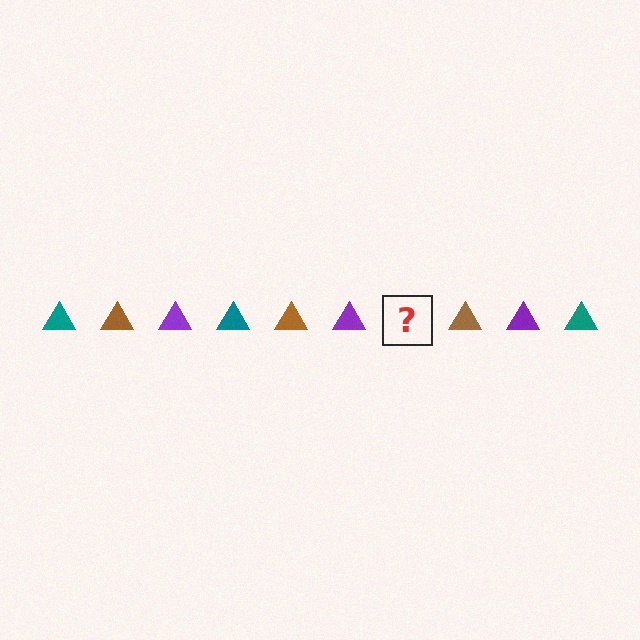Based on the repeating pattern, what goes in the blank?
The blank should be a teal triangle.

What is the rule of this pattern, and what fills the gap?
The rule is that the pattern cycles through teal, brown, purple triangles. The gap should be filled with a teal triangle.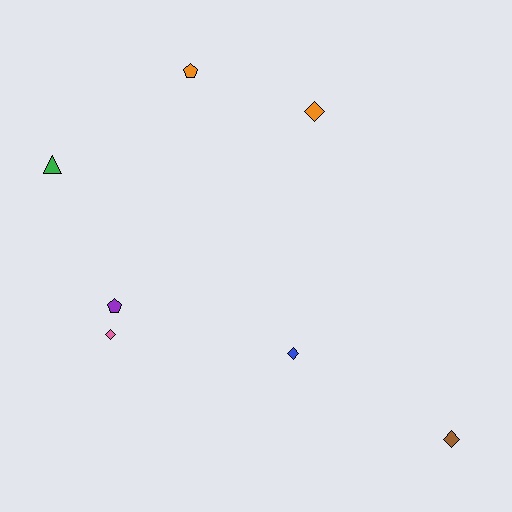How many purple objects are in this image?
There is 1 purple object.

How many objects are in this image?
There are 7 objects.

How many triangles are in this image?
There is 1 triangle.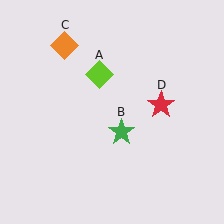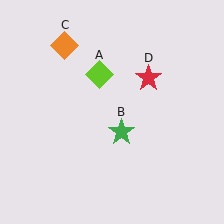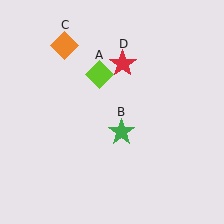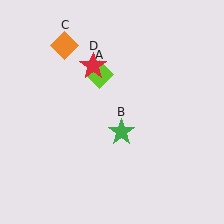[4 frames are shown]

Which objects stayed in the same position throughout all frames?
Lime diamond (object A) and green star (object B) and orange diamond (object C) remained stationary.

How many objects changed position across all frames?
1 object changed position: red star (object D).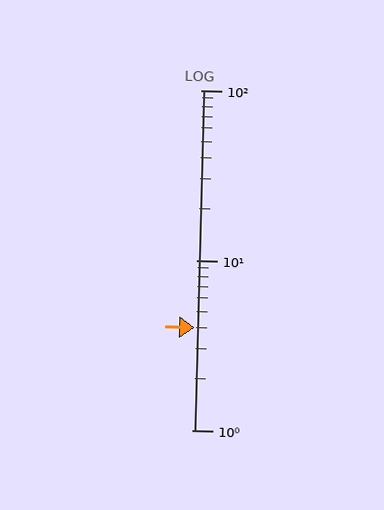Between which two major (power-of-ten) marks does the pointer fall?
The pointer is between 1 and 10.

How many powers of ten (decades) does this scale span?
The scale spans 2 decades, from 1 to 100.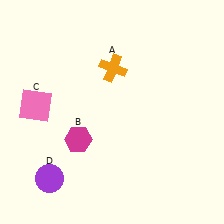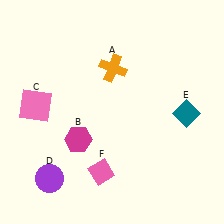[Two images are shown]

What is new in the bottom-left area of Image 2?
A pink diamond (F) was added in the bottom-left area of Image 2.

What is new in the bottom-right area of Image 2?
A teal diamond (E) was added in the bottom-right area of Image 2.